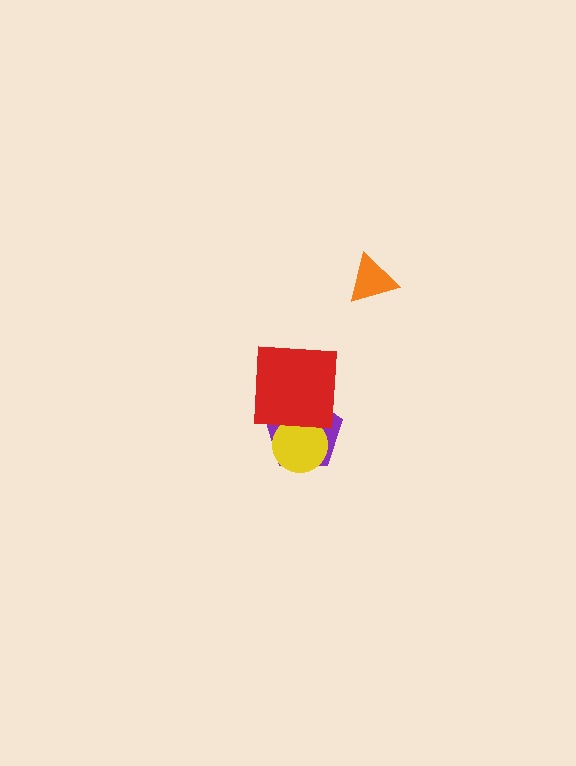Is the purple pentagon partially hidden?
Yes, it is partially covered by another shape.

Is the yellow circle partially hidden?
Yes, it is partially covered by another shape.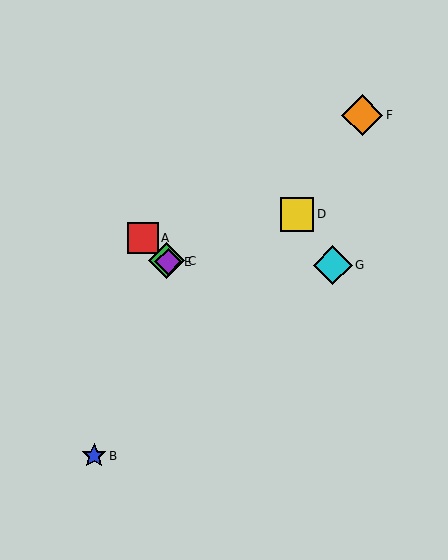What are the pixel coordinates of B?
Object B is at (94, 456).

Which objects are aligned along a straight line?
Objects A, C, E are aligned along a straight line.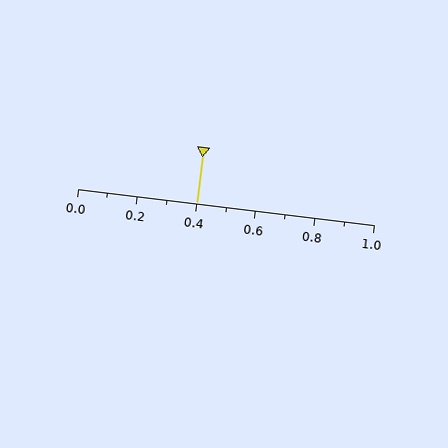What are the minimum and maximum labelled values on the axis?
The axis runs from 0.0 to 1.0.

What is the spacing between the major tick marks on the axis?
The major ticks are spaced 0.2 apart.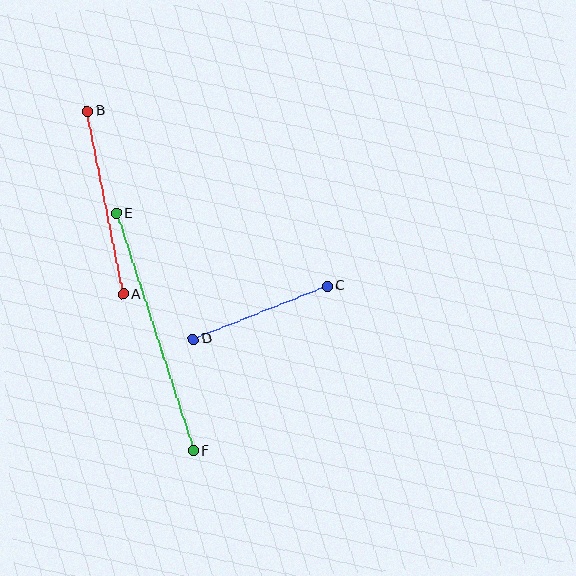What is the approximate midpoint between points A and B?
The midpoint is at approximately (105, 203) pixels.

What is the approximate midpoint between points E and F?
The midpoint is at approximately (155, 332) pixels.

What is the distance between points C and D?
The distance is approximately 144 pixels.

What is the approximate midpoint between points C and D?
The midpoint is at approximately (260, 313) pixels.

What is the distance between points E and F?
The distance is approximately 250 pixels.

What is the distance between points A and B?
The distance is approximately 186 pixels.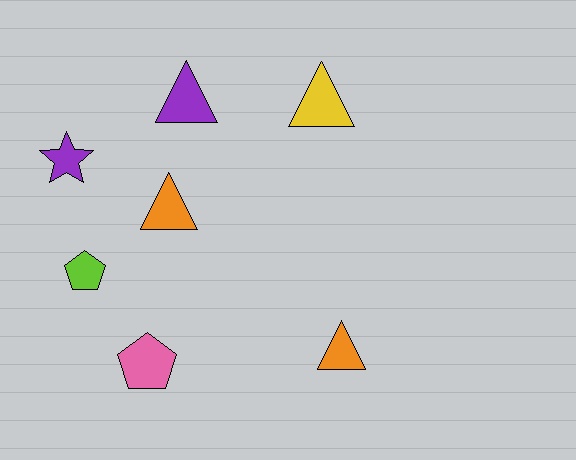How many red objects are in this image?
There are no red objects.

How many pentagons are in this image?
There are 2 pentagons.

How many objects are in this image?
There are 7 objects.